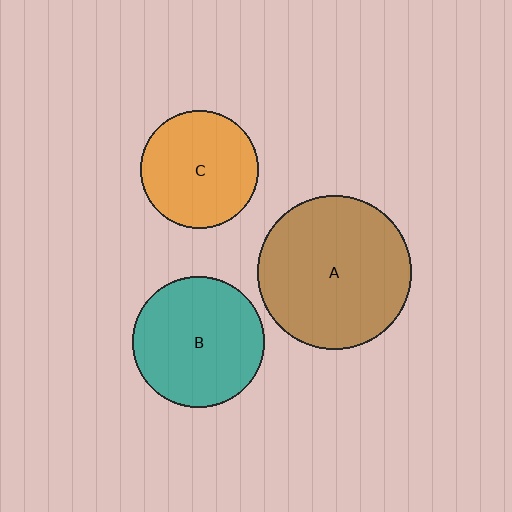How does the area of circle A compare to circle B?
Approximately 1.4 times.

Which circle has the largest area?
Circle A (brown).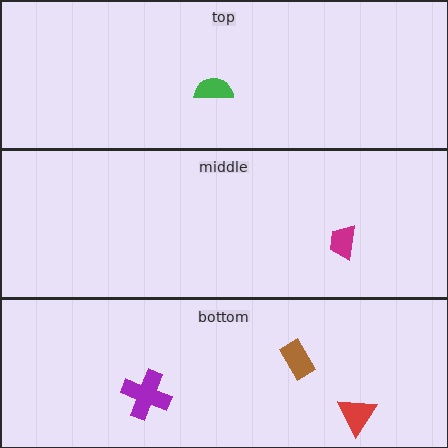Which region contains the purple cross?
The bottom region.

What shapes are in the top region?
The green semicircle.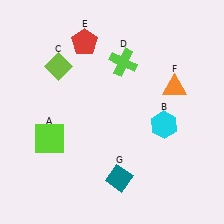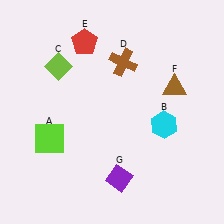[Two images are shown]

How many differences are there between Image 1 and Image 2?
There are 3 differences between the two images.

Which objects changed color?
D changed from lime to brown. F changed from orange to brown. G changed from teal to purple.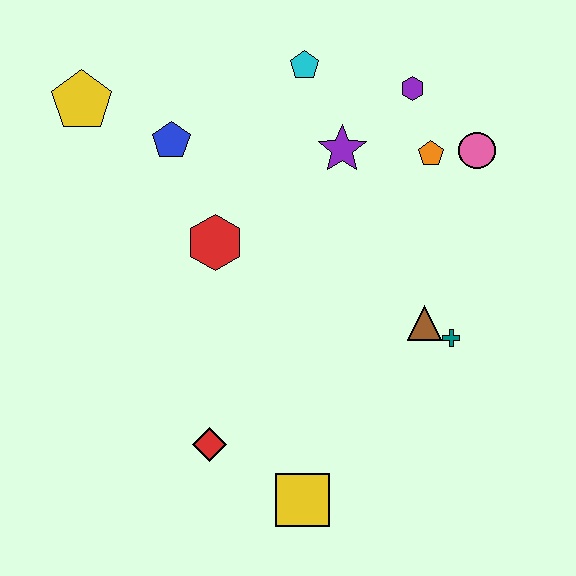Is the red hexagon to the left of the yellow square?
Yes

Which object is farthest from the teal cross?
The yellow pentagon is farthest from the teal cross.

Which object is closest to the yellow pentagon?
The blue pentagon is closest to the yellow pentagon.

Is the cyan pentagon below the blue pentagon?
No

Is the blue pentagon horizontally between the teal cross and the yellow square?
No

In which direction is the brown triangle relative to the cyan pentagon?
The brown triangle is below the cyan pentagon.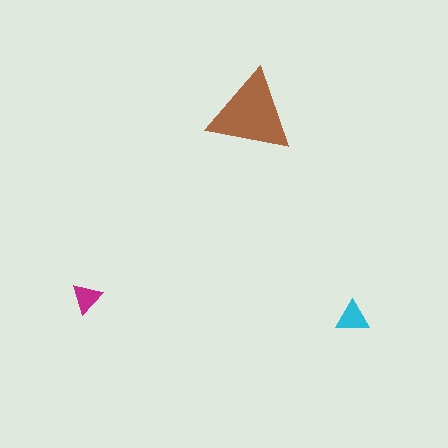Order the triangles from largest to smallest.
the brown one, the cyan one, the magenta one.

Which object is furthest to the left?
The magenta triangle is leftmost.